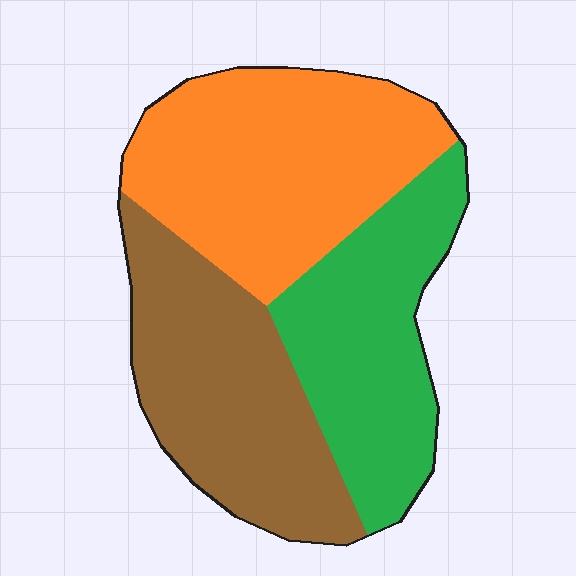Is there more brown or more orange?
Orange.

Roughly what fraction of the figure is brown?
Brown covers about 35% of the figure.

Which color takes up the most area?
Orange, at roughly 40%.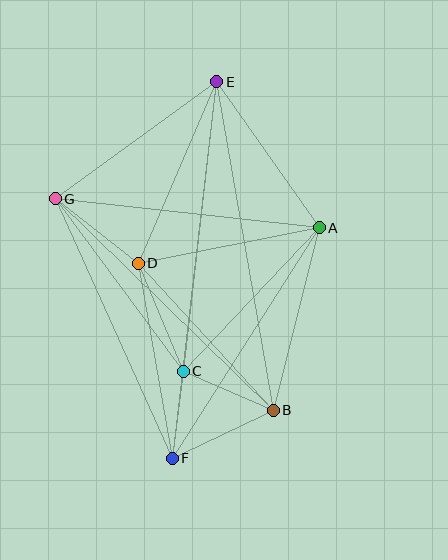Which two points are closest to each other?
Points C and F are closest to each other.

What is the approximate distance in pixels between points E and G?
The distance between E and G is approximately 199 pixels.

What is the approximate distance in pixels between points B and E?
The distance between B and E is approximately 333 pixels.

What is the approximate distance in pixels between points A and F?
The distance between A and F is approximately 274 pixels.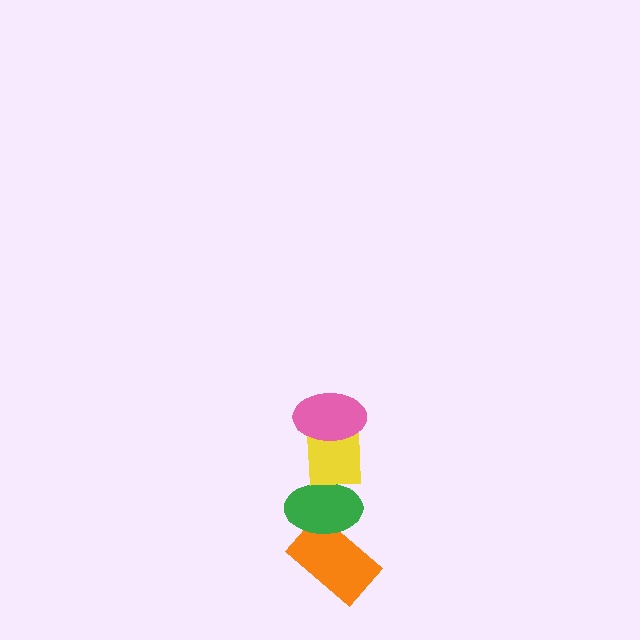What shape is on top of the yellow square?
The pink ellipse is on top of the yellow square.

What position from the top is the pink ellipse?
The pink ellipse is 1st from the top.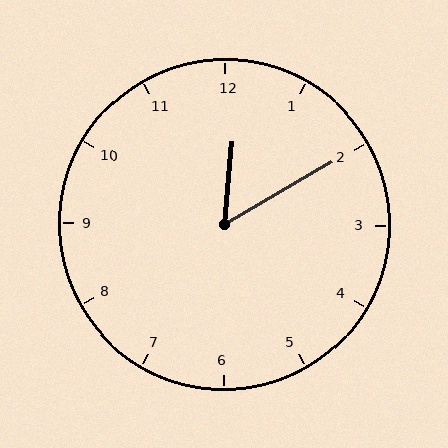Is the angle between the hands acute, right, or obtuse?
It is acute.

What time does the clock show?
12:10.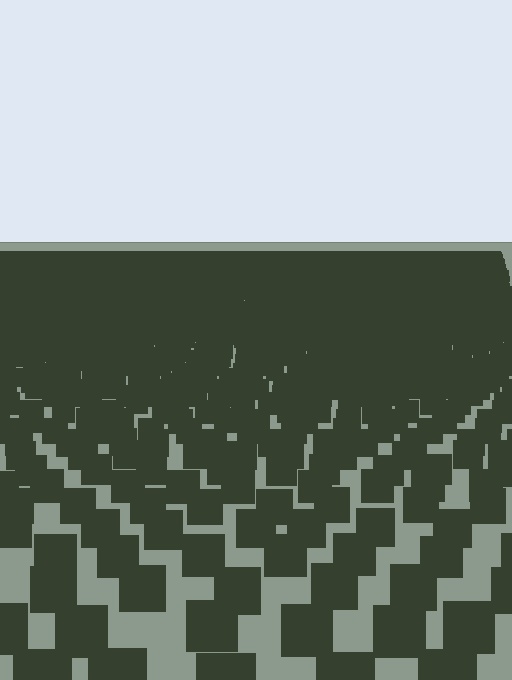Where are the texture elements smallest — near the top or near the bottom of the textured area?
Near the top.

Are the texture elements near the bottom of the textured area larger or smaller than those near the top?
Larger. Near the bottom, elements are closer to the viewer and appear at a bigger on-screen size.